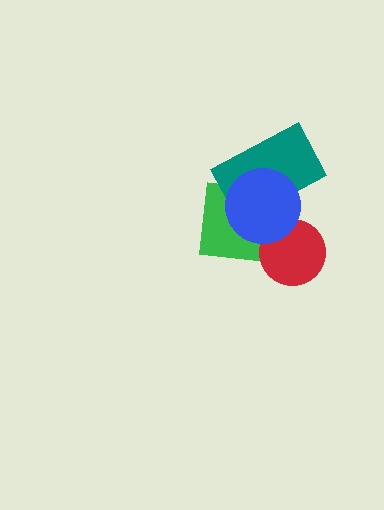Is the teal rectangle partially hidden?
Yes, it is partially covered by another shape.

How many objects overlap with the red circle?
2 objects overlap with the red circle.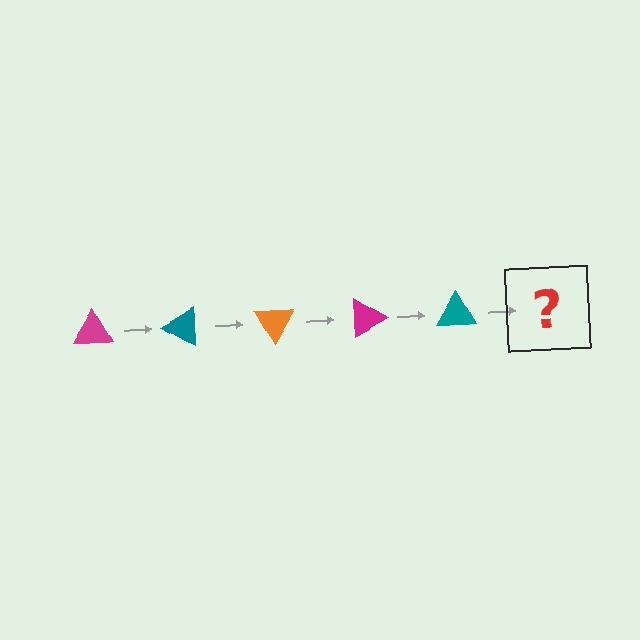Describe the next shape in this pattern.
It should be an orange triangle, rotated 150 degrees from the start.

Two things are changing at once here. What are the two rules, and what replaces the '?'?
The two rules are that it rotates 30 degrees each step and the color cycles through magenta, teal, and orange. The '?' should be an orange triangle, rotated 150 degrees from the start.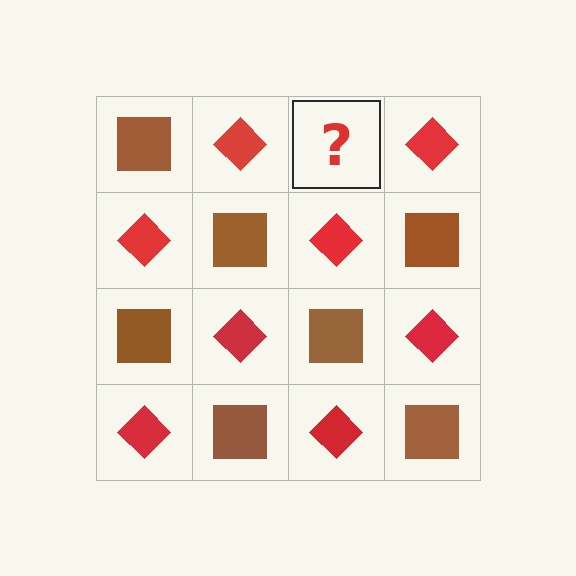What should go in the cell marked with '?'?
The missing cell should contain a brown square.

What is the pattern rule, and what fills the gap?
The rule is that it alternates brown square and red diamond in a checkerboard pattern. The gap should be filled with a brown square.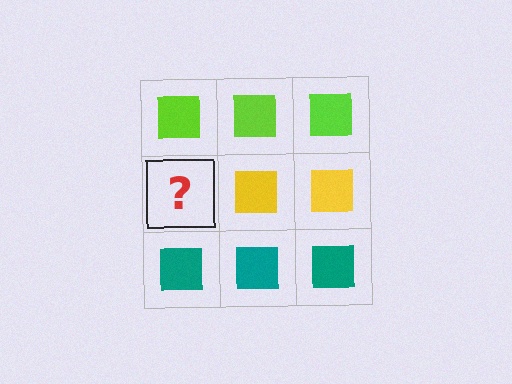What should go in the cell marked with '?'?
The missing cell should contain a yellow square.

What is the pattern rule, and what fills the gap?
The rule is that each row has a consistent color. The gap should be filled with a yellow square.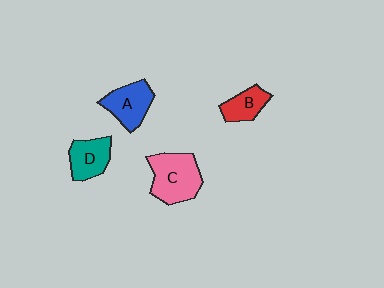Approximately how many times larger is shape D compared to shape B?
Approximately 1.2 times.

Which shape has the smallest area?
Shape B (red).